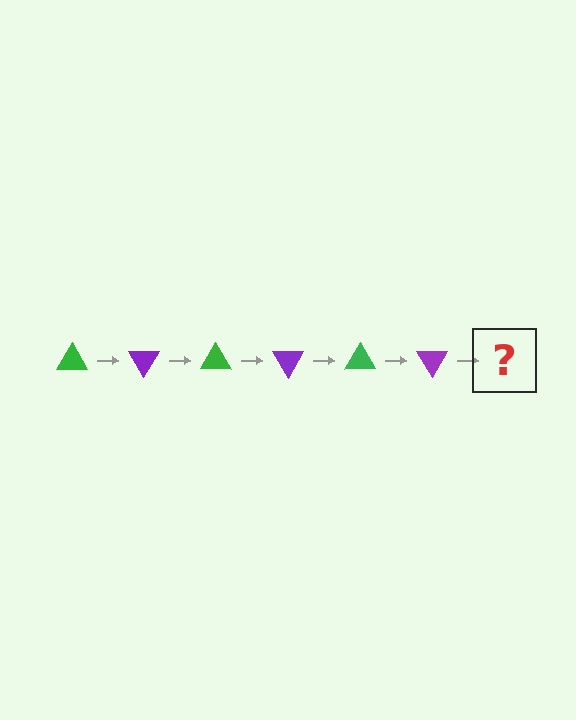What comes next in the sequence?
The next element should be a green triangle, rotated 360 degrees from the start.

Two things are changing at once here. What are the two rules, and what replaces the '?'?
The two rules are that it rotates 60 degrees each step and the color cycles through green and purple. The '?' should be a green triangle, rotated 360 degrees from the start.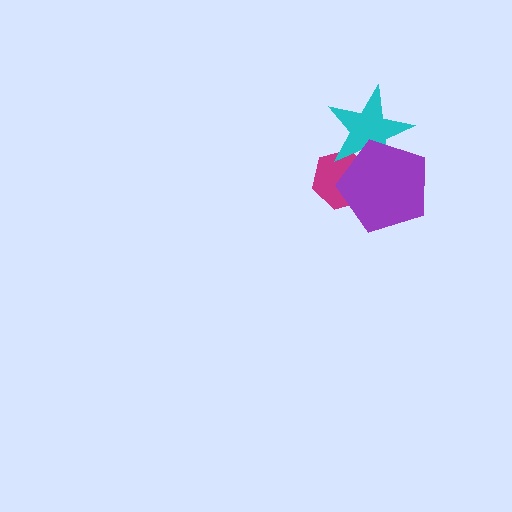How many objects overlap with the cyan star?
2 objects overlap with the cyan star.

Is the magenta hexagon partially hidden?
Yes, it is partially covered by another shape.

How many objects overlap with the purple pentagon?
2 objects overlap with the purple pentagon.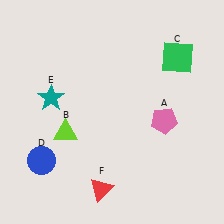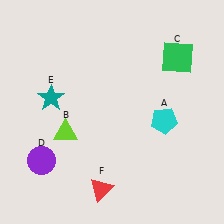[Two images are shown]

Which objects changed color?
A changed from pink to cyan. D changed from blue to purple.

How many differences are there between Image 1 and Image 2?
There are 2 differences between the two images.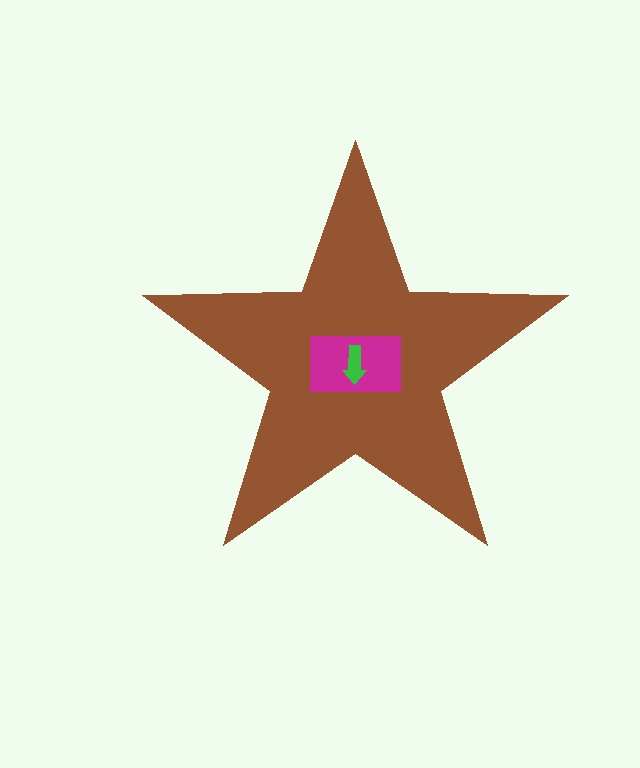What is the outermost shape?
The brown star.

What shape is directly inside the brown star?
The magenta rectangle.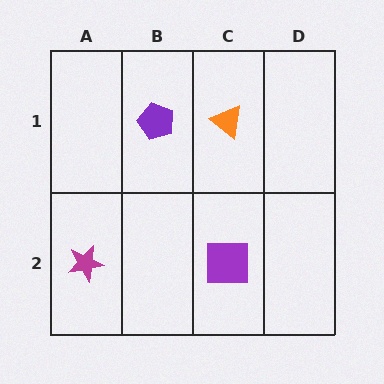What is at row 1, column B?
A purple pentagon.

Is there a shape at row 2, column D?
No, that cell is empty.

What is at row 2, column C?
A purple square.